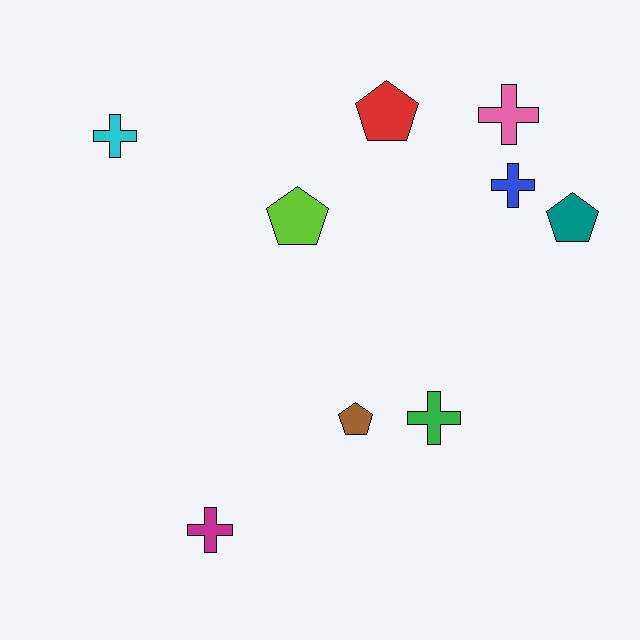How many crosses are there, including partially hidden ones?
There are 5 crosses.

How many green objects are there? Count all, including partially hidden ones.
There is 1 green object.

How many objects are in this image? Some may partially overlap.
There are 9 objects.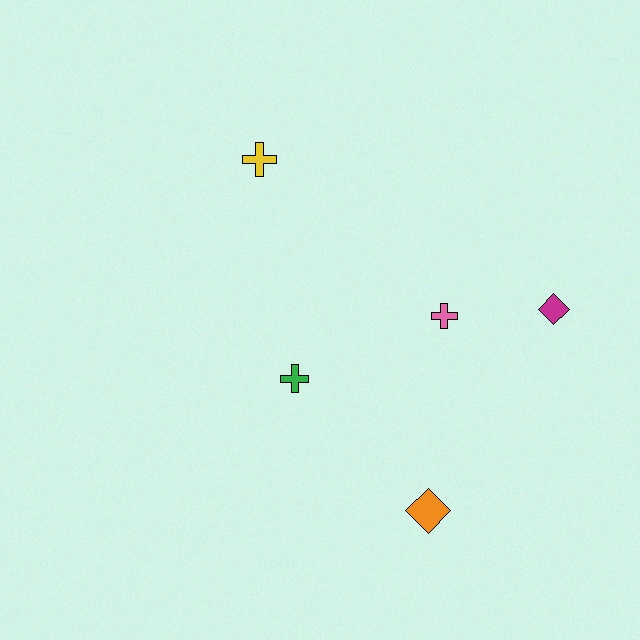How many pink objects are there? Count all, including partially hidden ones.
There is 1 pink object.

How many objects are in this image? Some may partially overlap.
There are 5 objects.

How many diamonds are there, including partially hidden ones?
There are 2 diamonds.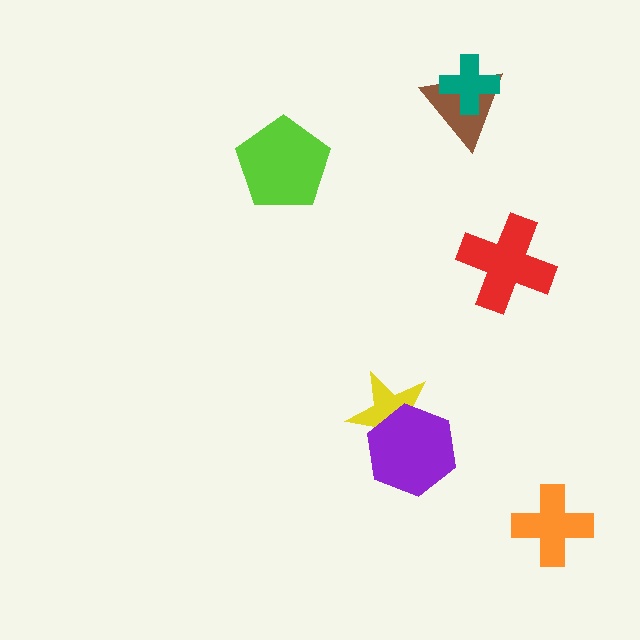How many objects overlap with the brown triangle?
1 object overlaps with the brown triangle.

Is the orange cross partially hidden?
No, no other shape covers it.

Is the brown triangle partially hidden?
Yes, it is partially covered by another shape.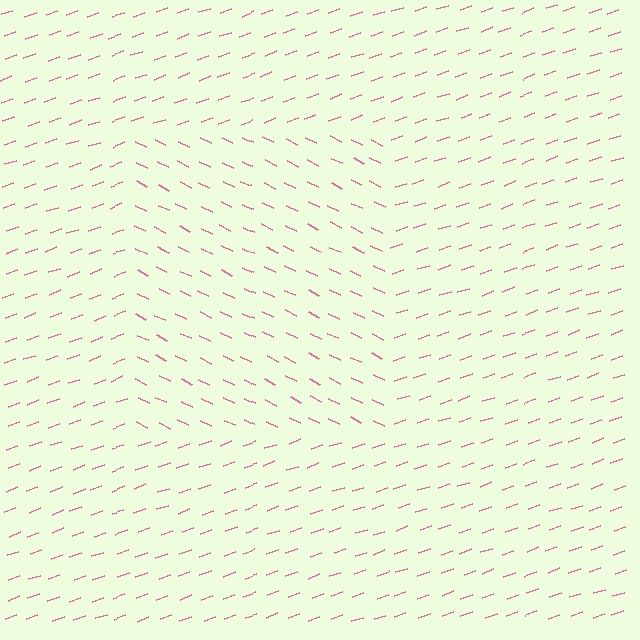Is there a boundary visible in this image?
Yes, there is a texture boundary formed by a change in line orientation.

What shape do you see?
I see a rectangle.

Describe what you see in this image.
The image is filled with small pink line segments. A rectangle region in the image has lines oriented differently from the surrounding lines, creating a visible texture boundary.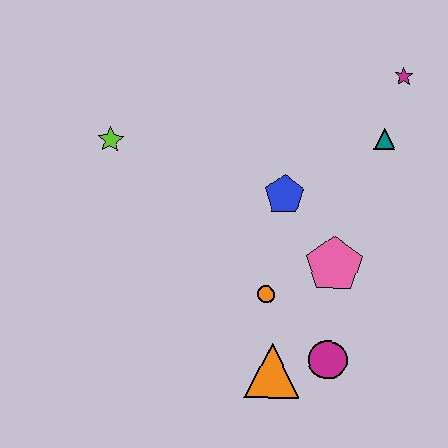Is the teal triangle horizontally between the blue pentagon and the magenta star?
Yes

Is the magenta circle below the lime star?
Yes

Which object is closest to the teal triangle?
The magenta star is closest to the teal triangle.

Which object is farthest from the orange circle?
The magenta star is farthest from the orange circle.